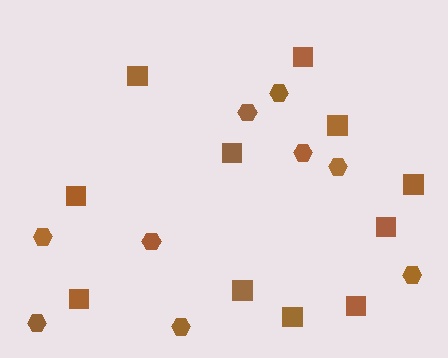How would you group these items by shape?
There are 2 groups: one group of squares (11) and one group of hexagons (9).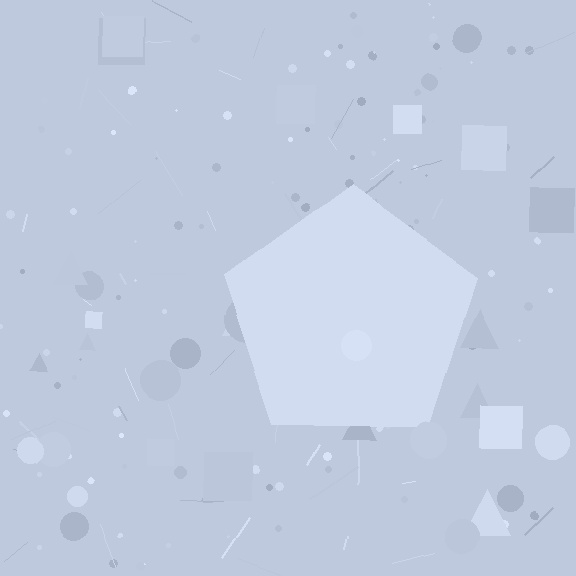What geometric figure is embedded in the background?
A pentagon is embedded in the background.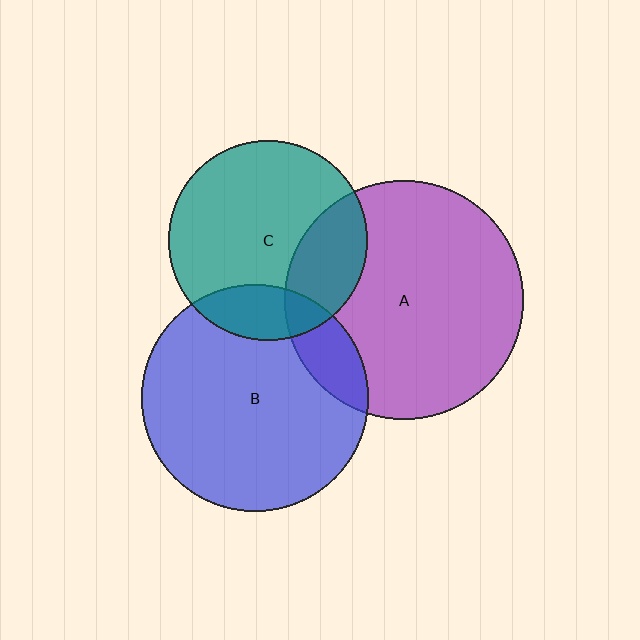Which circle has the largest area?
Circle A (purple).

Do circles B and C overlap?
Yes.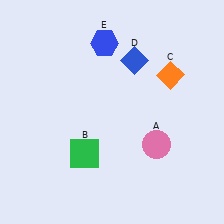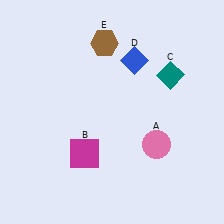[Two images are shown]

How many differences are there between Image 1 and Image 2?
There are 3 differences between the two images.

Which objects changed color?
B changed from green to magenta. C changed from orange to teal. E changed from blue to brown.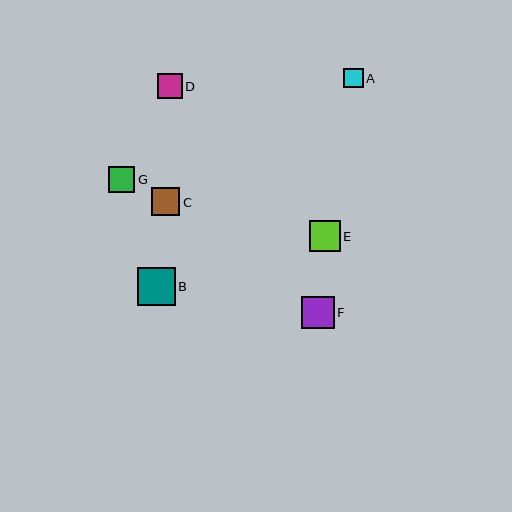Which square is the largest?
Square B is the largest with a size of approximately 37 pixels.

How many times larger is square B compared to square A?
Square B is approximately 1.9 times the size of square A.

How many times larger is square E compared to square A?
Square E is approximately 1.6 times the size of square A.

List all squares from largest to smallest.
From largest to smallest: B, F, E, C, G, D, A.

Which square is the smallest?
Square A is the smallest with a size of approximately 19 pixels.